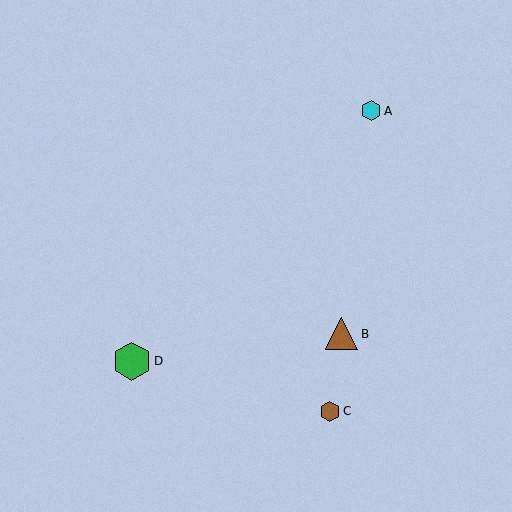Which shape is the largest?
The green hexagon (labeled D) is the largest.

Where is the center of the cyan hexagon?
The center of the cyan hexagon is at (371, 111).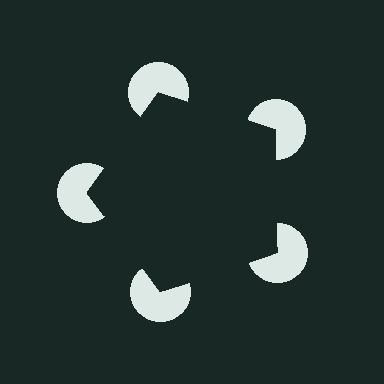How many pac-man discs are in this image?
There are 5 — one at each vertex of the illusory pentagon.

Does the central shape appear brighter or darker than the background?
It typically appears slightly darker than the background, even though no actual brightness change is drawn.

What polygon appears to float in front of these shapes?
An illusory pentagon — its edges are inferred from the aligned wedge cuts in the pac-man discs, not physically drawn.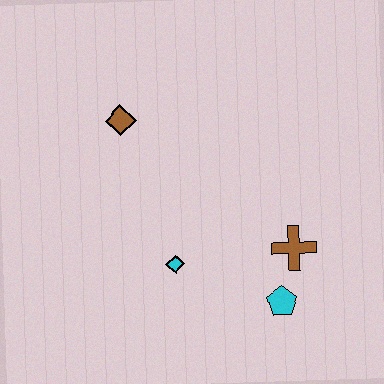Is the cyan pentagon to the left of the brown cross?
Yes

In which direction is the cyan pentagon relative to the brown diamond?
The cyan pentagon is below the brown diamond.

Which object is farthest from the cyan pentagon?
The brown diamond is farthest from the cyan pentagon.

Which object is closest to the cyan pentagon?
The brown cross is closest to the cyan pentagon.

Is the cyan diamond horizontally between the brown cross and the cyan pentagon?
No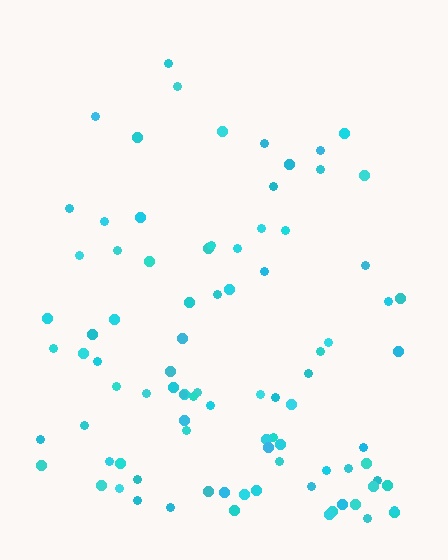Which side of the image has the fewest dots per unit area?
The top.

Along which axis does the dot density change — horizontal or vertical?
Vertical.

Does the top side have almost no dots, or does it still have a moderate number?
Still a moderate number, just noticeably fewer than the bottom.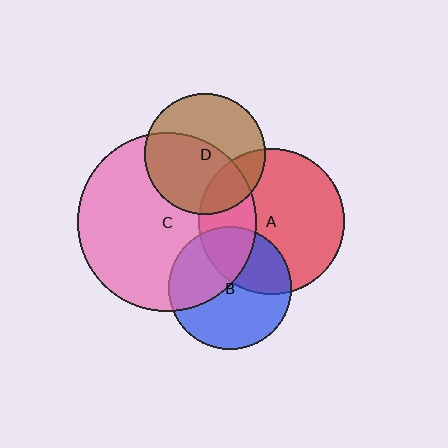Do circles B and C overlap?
Yes.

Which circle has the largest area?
Circle C (pink).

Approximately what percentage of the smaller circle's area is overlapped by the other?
Approximately 40%.